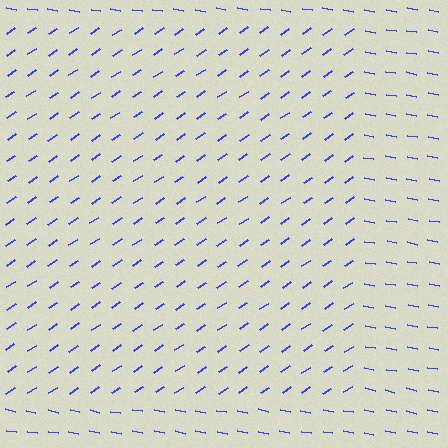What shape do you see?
I see a rectangle.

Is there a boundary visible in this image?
Yes, there is a texture boundary formed by a change in line orientation.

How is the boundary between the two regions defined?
The boundary is defined purely by a change in line orientation (approximately 45 degrees difference). All lines are the same color and thickness.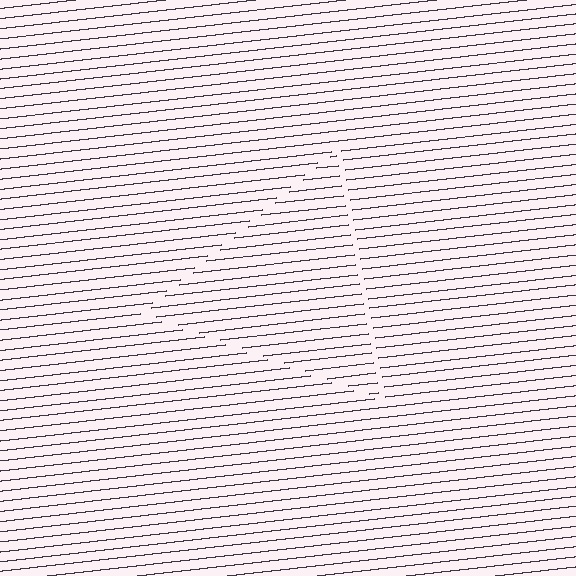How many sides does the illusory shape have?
3 sides — the line-ends trace a triangle.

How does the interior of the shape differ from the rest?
The interior of the shape contains the same grating, shifted by half a period — the contour is defined by the phase discontinuity where line-ends from the inner and outer gratings abut.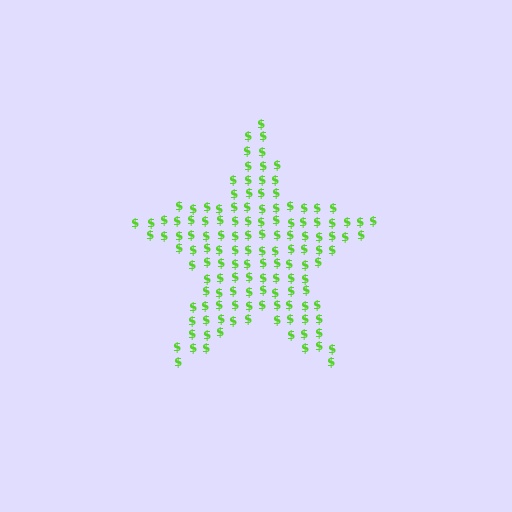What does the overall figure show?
The overall figure shows a star.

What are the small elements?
The small elements are dollar signs.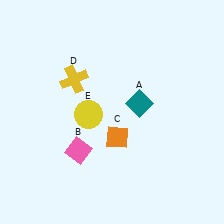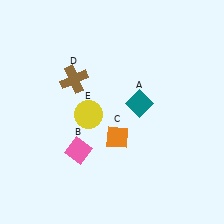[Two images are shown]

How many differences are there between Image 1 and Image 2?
There is 1 difference between the two images.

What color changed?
The cross (D) changed from yellow in Image 1 to brown in Image 2.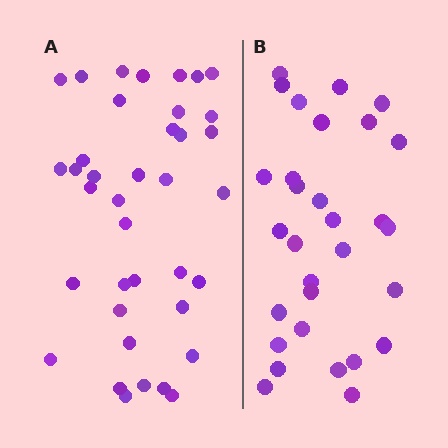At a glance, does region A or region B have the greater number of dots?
Region A (the left region) has more dots.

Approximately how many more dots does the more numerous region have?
Region A has roughly 8 or so more dots than region B.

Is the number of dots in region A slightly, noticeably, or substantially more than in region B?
Region A has noticeably more, but not dramatically so. The ratio is roughly 1.3 to 1.